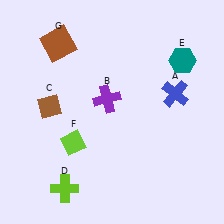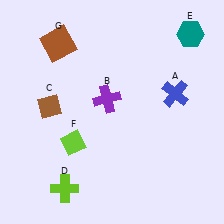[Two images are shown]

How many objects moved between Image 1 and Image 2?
1 object moved between the two images.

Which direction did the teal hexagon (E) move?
The teal hexagon (E) moved up.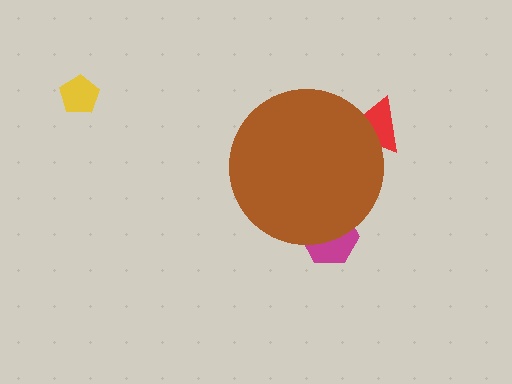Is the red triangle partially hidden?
Yes, the red triangle is partially hidden behind the brown circle.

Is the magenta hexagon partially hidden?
Yes, the magenta hexagon is partially hidden behind the brown circle.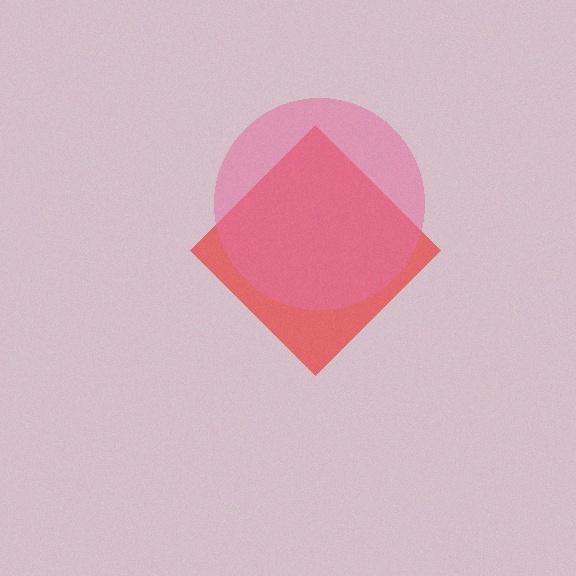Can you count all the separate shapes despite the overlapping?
Yes, there are 2 separate shapes.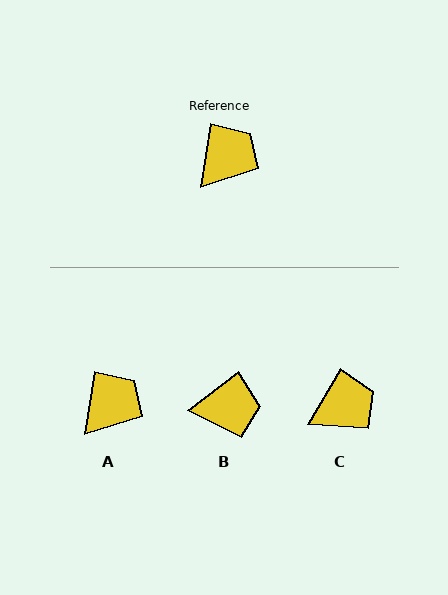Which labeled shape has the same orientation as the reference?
A.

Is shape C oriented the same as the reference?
No, it is off by about 21 degrees.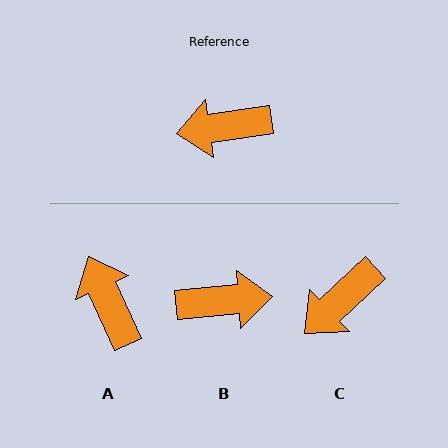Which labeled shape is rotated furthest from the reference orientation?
B, about 177 degrees away.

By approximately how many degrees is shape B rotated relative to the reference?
Approximately 177 degrees counter-clockwise.